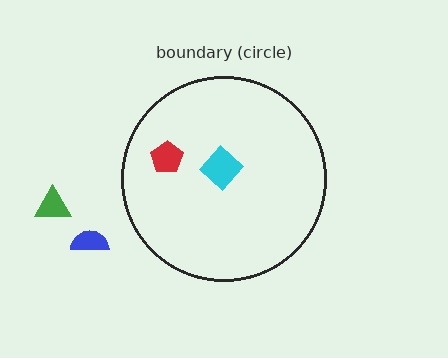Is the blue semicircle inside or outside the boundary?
Outside.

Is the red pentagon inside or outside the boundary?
Inside.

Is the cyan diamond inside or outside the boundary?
Inside.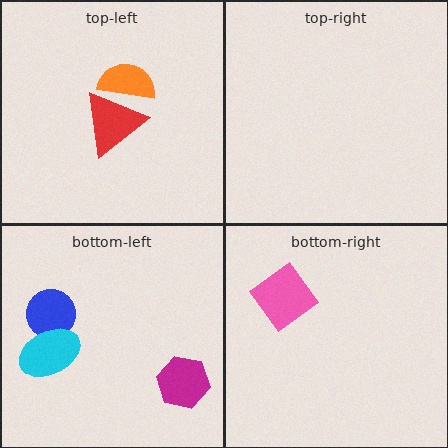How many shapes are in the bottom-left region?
3.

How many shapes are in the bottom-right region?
1.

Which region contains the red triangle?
The top-left region.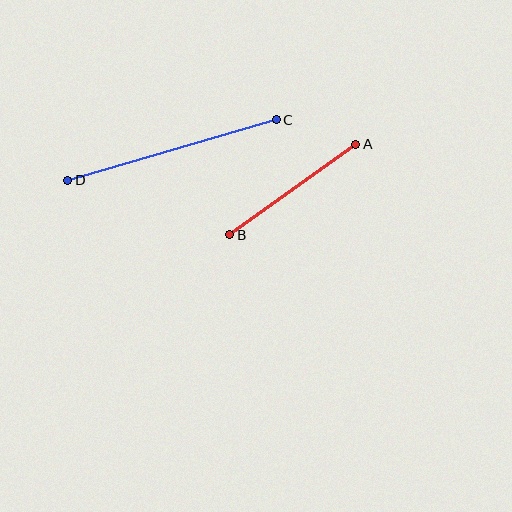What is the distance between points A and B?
The distance is approximately 155 pixels.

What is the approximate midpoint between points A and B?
The midpoint is at approximately (293, 190) pixels.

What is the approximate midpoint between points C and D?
The midpoint is at approximately (172, 150) pixels.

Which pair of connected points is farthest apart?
Points C and D are farthest apart.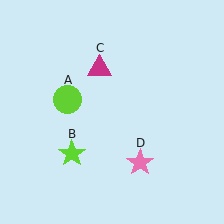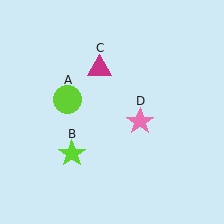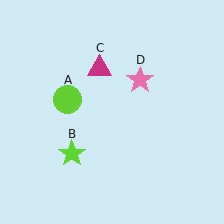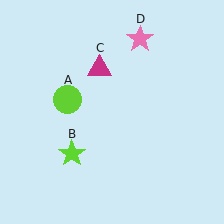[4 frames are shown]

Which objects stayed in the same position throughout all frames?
Lime circle (object A) and lime star (object B) and magenta triangle (object C) remained stationary.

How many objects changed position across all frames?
1 object changed position: pink star (object D).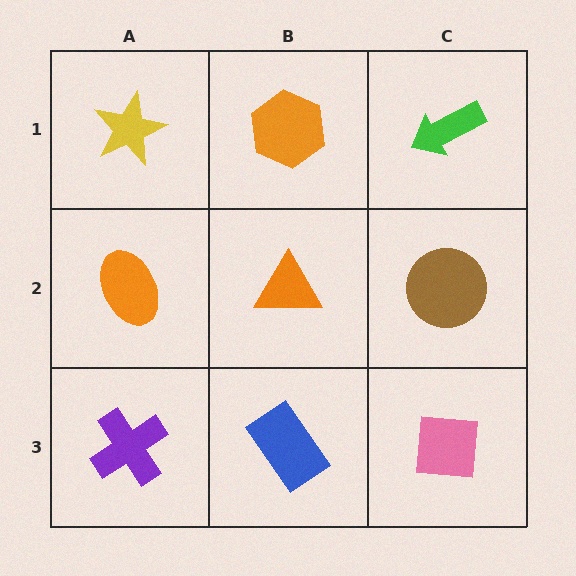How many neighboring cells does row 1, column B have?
3.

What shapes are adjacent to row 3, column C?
A brown circle (row 2, column C), a blue rectangle (row 3, column B).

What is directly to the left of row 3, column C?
A blue rectangle.